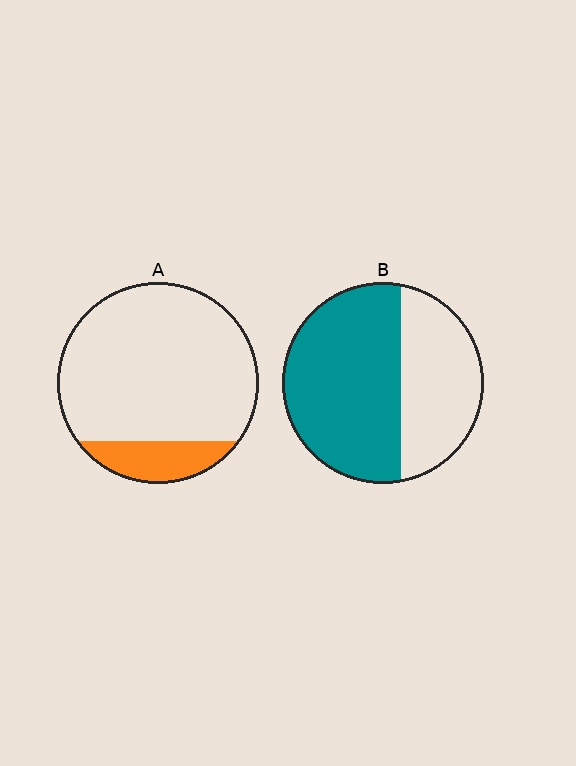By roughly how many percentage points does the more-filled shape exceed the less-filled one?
By roughly 45 percentage points (B over A).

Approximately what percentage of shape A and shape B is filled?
A is approximately 15% and B is approximately 60%.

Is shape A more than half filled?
No.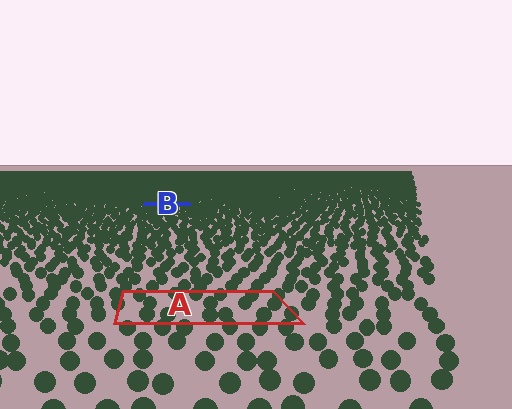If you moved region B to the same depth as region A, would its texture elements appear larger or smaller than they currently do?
They would appear larger. At a closer depth, the same texture elements are projected at a bigger on-screen size.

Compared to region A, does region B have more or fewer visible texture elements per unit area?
Region B has more texture elements per unit area — they are packed more densely because it is farther away.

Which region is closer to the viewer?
Region A is closer. The texture elements there are larger and more spread out.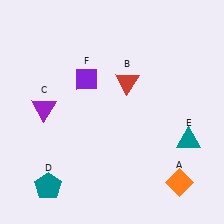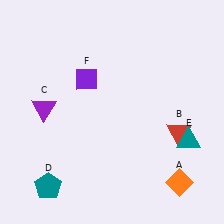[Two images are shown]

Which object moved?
The red triangle (B) moved right.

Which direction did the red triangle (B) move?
The red triangle (B) moved right.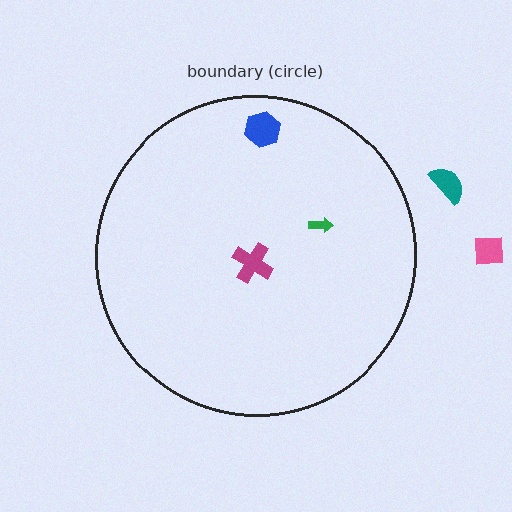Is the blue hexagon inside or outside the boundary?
Inside.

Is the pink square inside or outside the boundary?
Outside.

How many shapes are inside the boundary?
3 inside, 2 outside.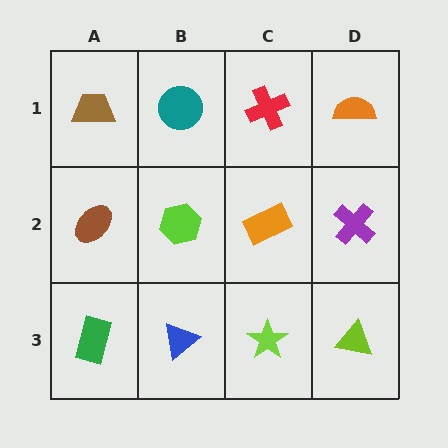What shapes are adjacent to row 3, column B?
A lime hexagon (row 2, column B), a green rectangle (row 3, column A), a lime star (row 3, column C).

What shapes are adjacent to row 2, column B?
A teal circle (row 1, column B), a blue triangle (row 3, column B), a brown ellipse (row 2, column A), an orange rectangle (row 2, column C).